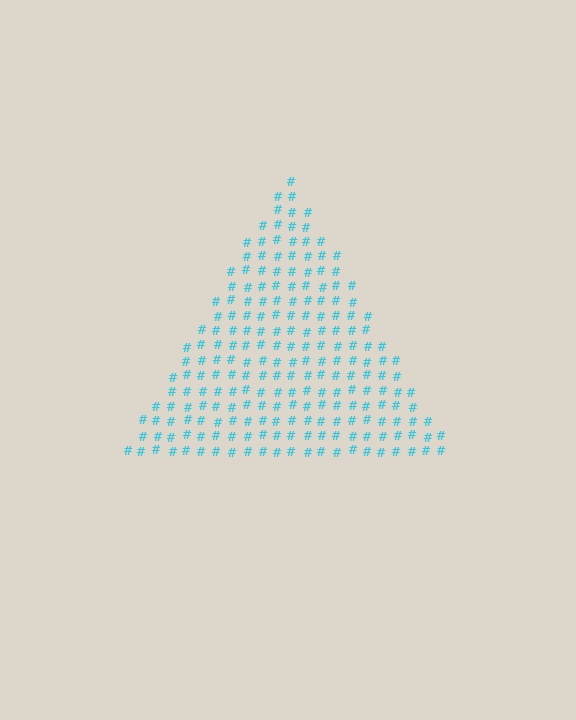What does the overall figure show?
The overall figure shows a triangle.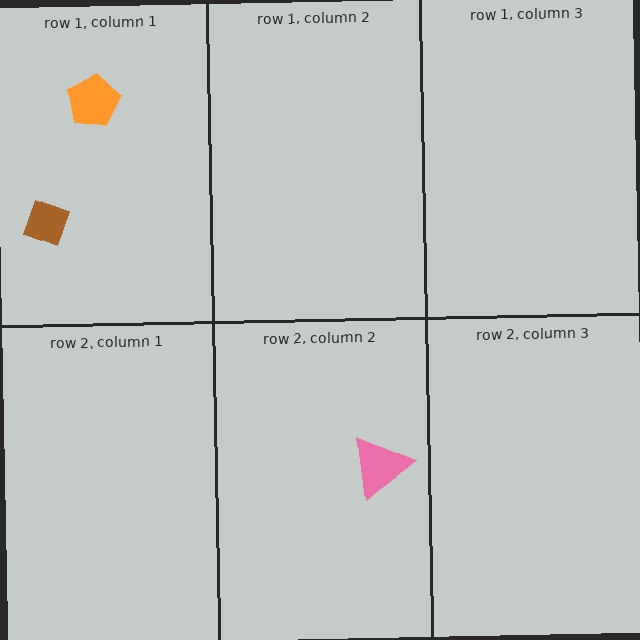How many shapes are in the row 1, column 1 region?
2.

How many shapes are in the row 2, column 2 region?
1.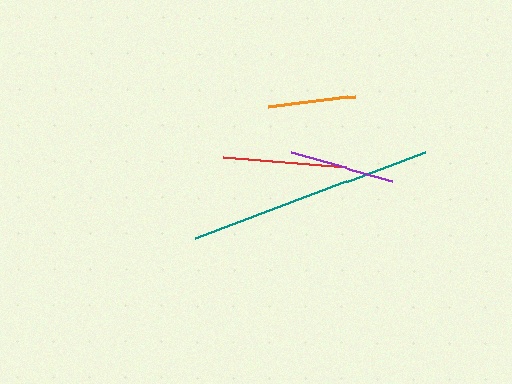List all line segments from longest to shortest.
From longest to shortest: teal, red, purple, orange.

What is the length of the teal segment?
The teal segment is approximately 246 pixels long.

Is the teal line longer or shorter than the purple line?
The teal line is longer than the purple line.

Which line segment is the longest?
The teal line is the longest at approximately 246 pixels.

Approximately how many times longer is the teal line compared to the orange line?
The teal line is approximately 2.8 times the length of the orange line.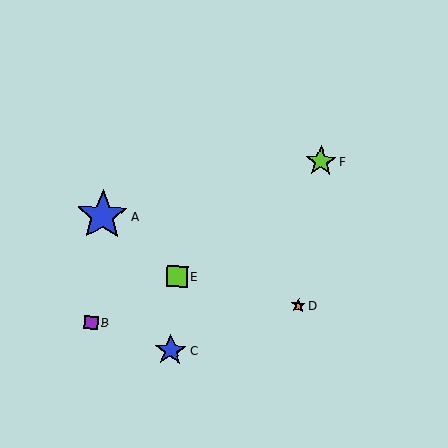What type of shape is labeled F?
Shape F is a lime star.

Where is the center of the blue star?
The center of the blue star is at (171, 350).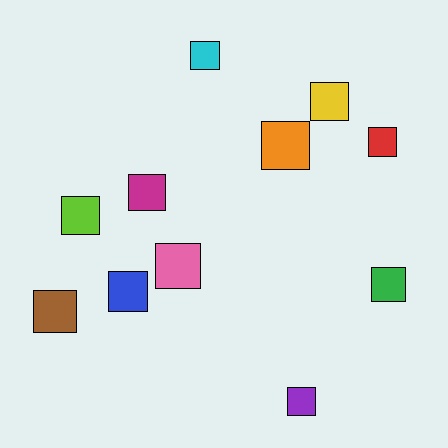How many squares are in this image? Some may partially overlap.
There are 11 squares.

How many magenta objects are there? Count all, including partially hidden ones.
There is 1 magenta object.